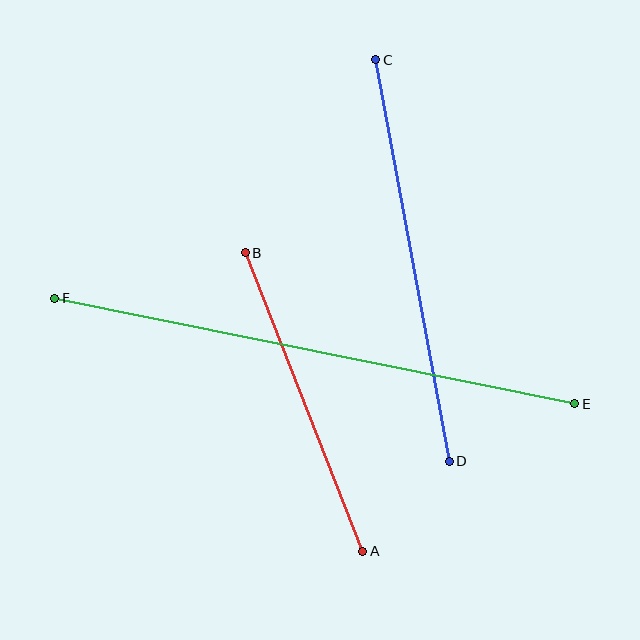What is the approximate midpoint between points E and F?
The midpoint is at approximately (315, 351) pixels.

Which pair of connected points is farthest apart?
Points E and F are farthest apart.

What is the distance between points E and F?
The distance is approximately 531 pixels.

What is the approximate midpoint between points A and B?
The midpoint is at approximately (304, 402) pixels.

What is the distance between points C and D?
The distance is approximately 408 pixels.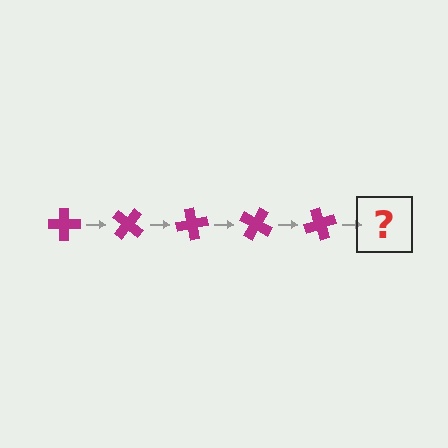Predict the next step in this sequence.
The next step is a magenta cross rotated 200 degrees.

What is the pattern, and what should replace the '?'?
The pattern is that the cross rotates 40 degrees each step. The '?' should be a magenta cross rotated 200 degrees.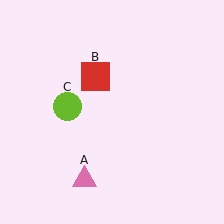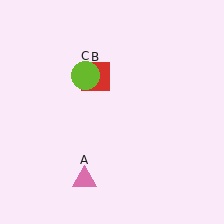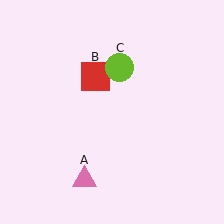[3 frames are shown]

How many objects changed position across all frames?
1 object changed position: lime circle (object C).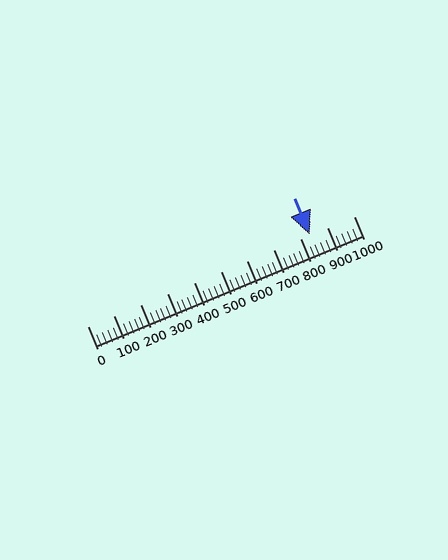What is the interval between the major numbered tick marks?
The major tick marks are spaced 100 units apart.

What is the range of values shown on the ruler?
The ruler shows values from 0 to 1000.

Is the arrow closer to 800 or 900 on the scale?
The arrow is closer to 800.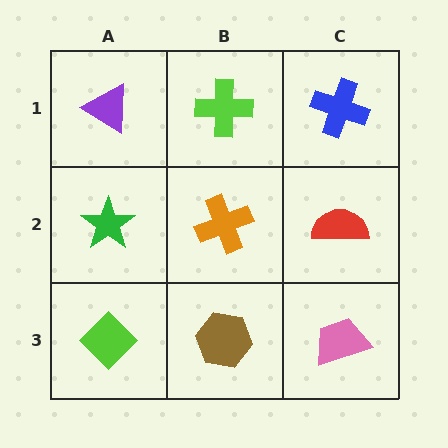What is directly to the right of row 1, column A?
A lime cross.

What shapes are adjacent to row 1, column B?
An orange cross (row 2, column B), a purple triangle (row 1, column A), a blue cross (row 1, column C).